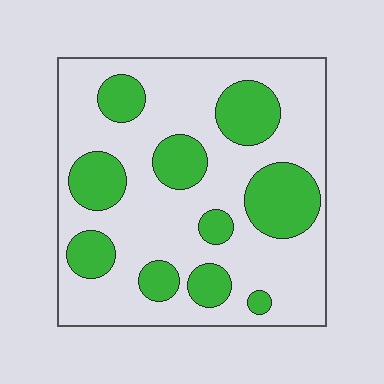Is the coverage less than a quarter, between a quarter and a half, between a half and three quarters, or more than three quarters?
Between a quarter and a half.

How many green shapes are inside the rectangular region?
10.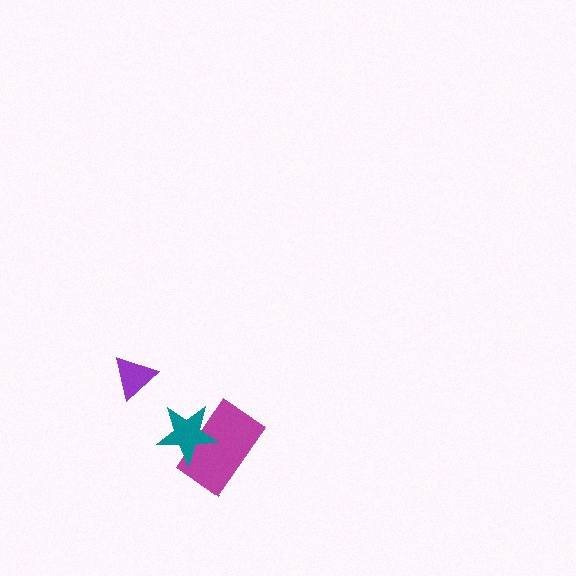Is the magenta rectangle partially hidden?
Yes, it is partially covered by another shape.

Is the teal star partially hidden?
No, no other shape covers it.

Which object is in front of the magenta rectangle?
The teal star is in front of the magenta rectangle.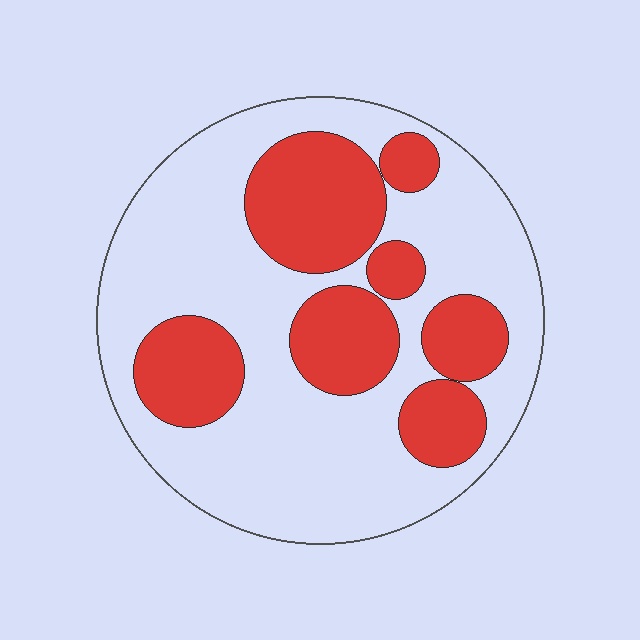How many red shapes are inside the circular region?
7.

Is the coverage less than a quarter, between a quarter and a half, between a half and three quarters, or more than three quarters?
Between a quarter and a half.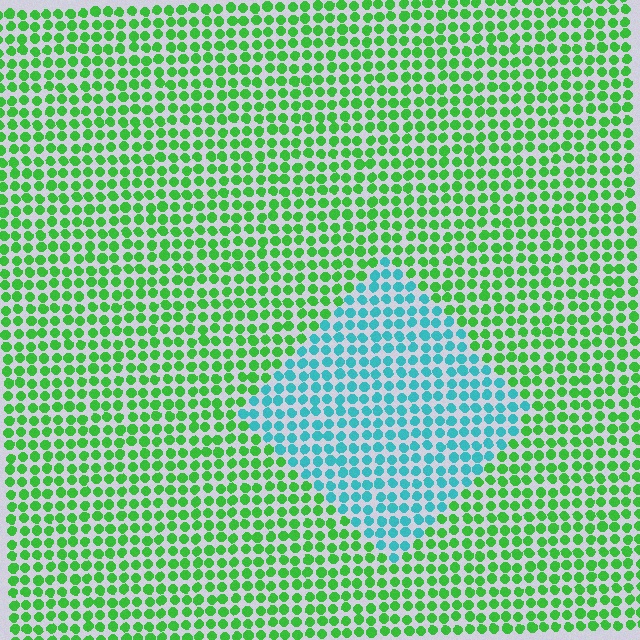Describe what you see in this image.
The image is filled with small green elements in a uniform arrangement. A diamond-shaped region is visible where the elements are tinted to a slightly different hue, forming a subtle color boundary.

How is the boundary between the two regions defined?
The boundary is defined purely by a slight shift in hue (about 61 degrees). Spacing, size, and orientation are identical on both sides.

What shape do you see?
I see a diamond.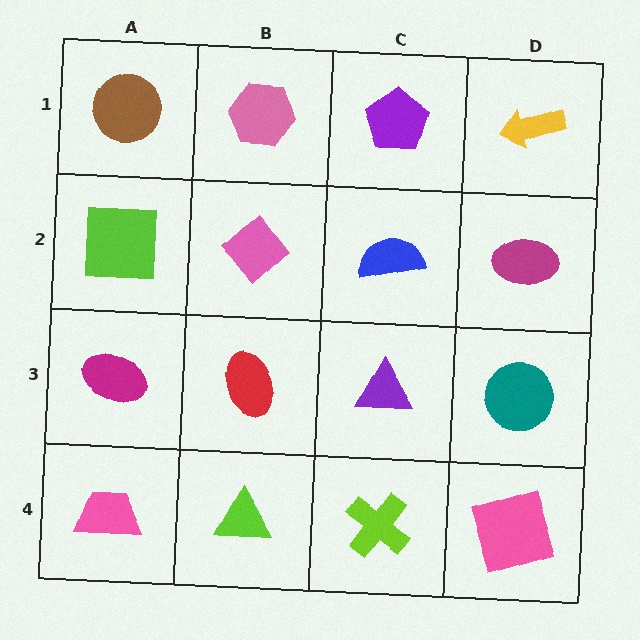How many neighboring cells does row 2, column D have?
3.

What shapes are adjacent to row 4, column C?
A purple triangle (row 3, column C), a lime triangle (row 4, column B), a pink square (row 4, column D).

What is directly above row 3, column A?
A lime square.